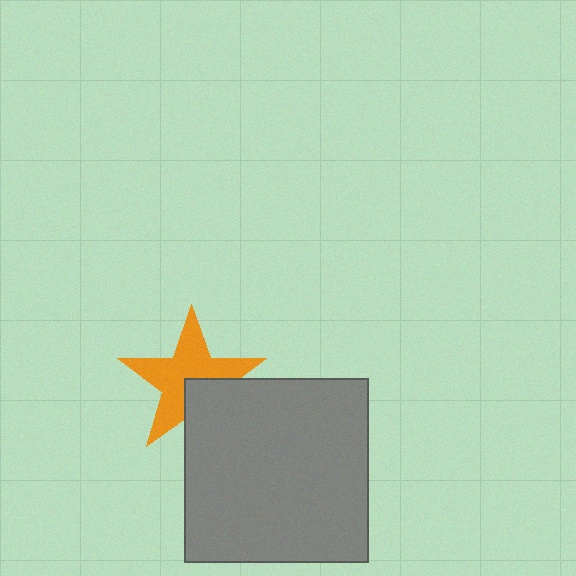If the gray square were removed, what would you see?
You would see the complete orange star.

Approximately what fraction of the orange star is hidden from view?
Roughly 31% of the orange star is hidden behind the gray square.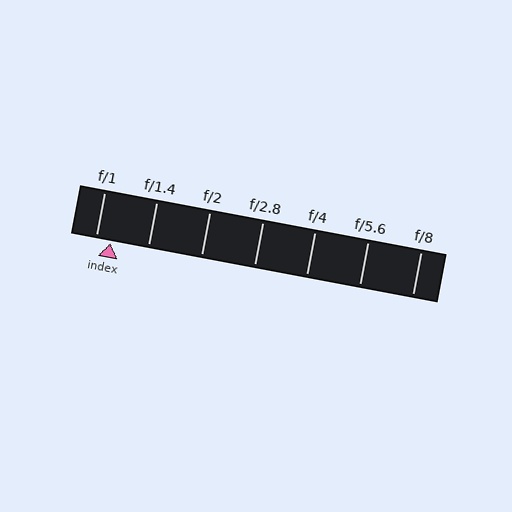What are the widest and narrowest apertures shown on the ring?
The widest aperture shown is f/1 and the narrowest is f/8.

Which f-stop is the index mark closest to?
The index mark is closest to f/1.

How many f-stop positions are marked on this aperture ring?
There are 7 f-stop positions marked.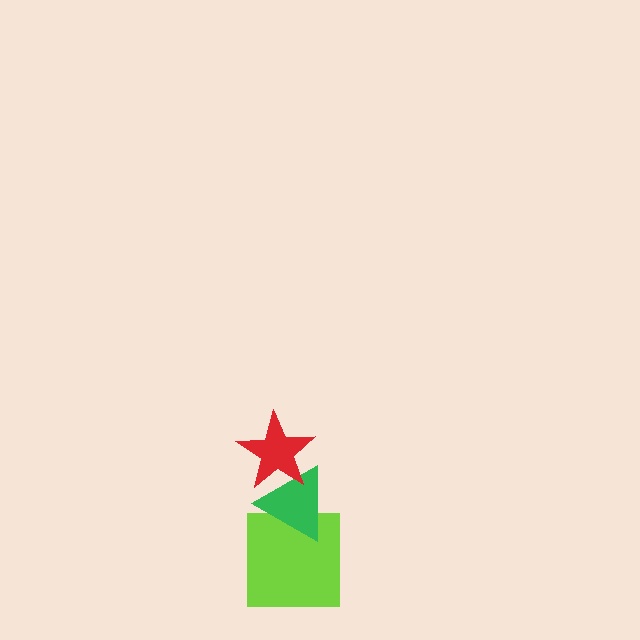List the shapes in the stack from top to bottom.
From top to bottom: the red star, the green triangle, the lime square.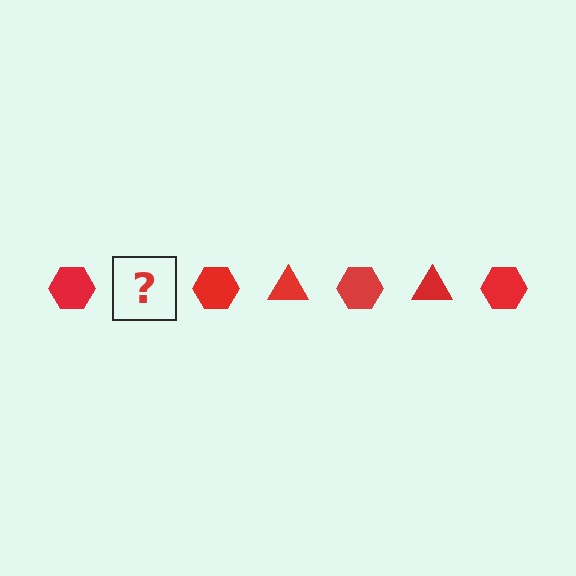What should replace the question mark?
The question mark should be replaced with a red triangle.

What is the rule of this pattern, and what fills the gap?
The rule is that the pattern cycles through hexagon, triangle shapes in red. The gap should be filled with a red triangle.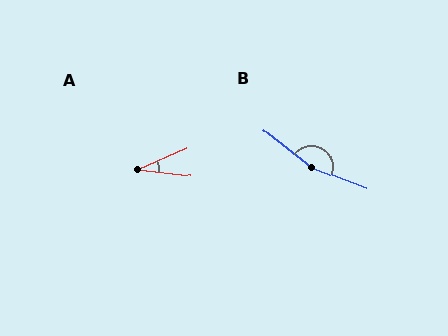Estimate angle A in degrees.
Approximately 30 degrees.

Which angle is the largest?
B, at approximately 163 degrees.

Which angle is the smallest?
A, at approximately 30 degrees.